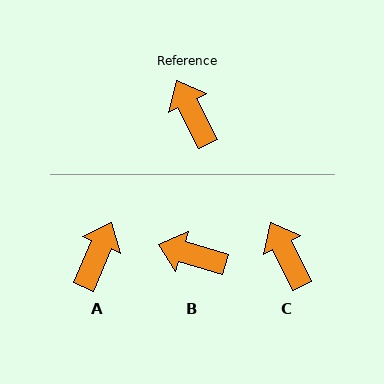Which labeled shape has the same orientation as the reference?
C.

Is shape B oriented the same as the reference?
No, it is off by about 46 degrees.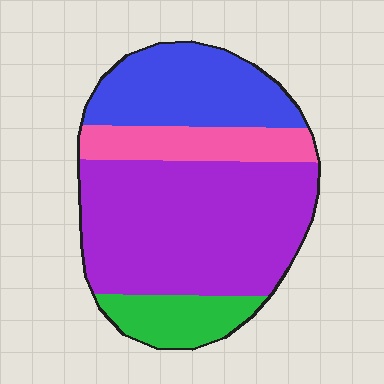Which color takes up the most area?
Purple, at roughly 50%.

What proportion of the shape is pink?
Pink covers roughly 15% of the shape.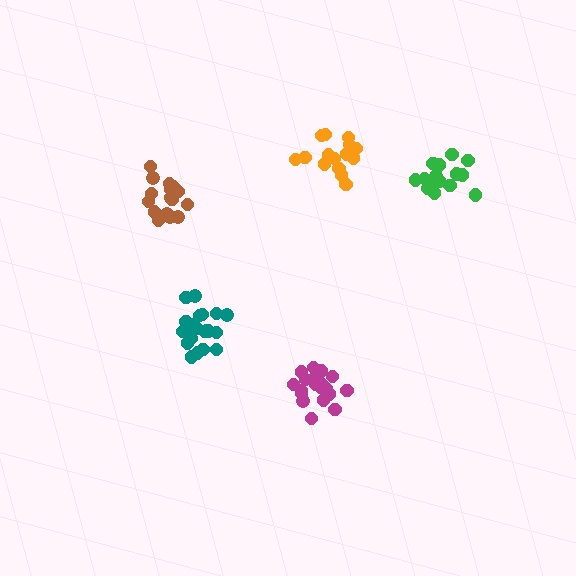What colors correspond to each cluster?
The clusters are colored: green, orange, brown, teal, magenta.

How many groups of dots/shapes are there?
There are 5 groups.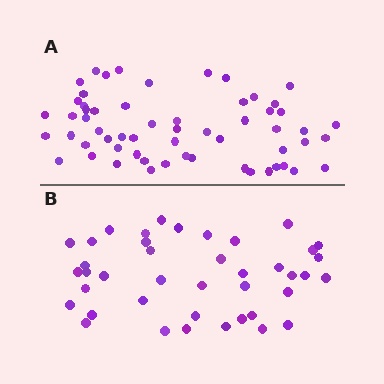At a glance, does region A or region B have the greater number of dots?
Region A (the top region) has more dots.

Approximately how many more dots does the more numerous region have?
Region A has approximately 20 more dots than region B.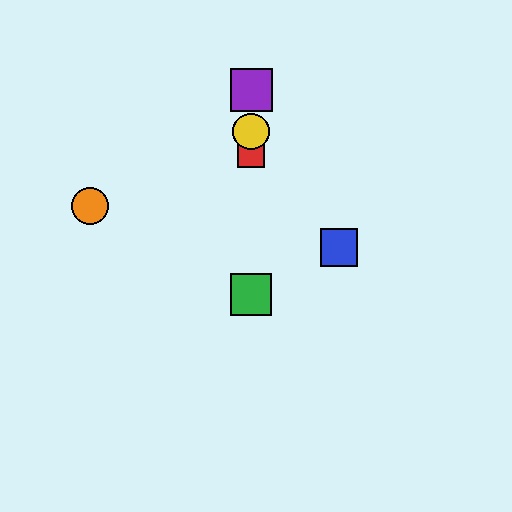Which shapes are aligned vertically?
The red square, the green square, the yellow circle, the purple square are aligned vertically.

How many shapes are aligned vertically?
4 shapes (the red square, the green square, the yellow circle, the purple square) are aligned vertically.